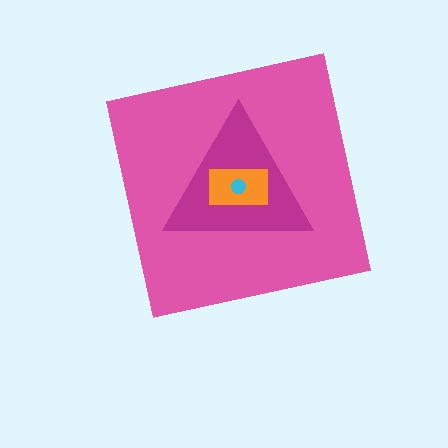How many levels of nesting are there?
4.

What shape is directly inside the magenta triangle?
The orange rectangle.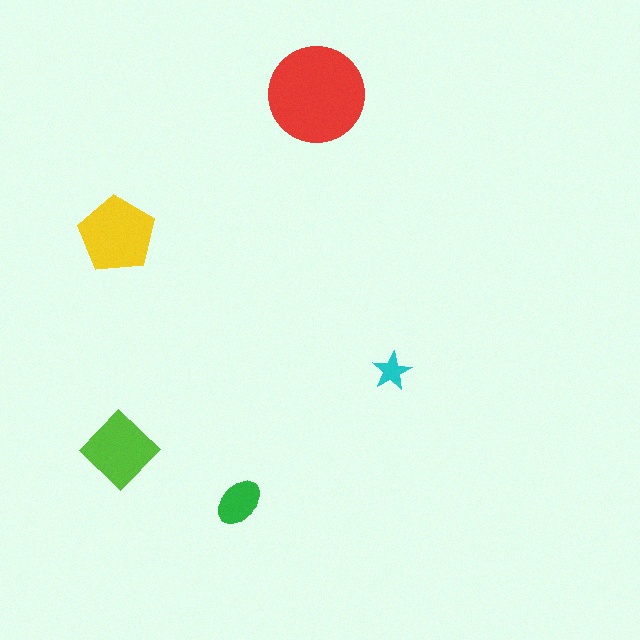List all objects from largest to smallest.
The red circle, the yellow pentagon, the lime diamond, the green ellipse, the cyan star.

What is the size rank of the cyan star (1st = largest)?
5th.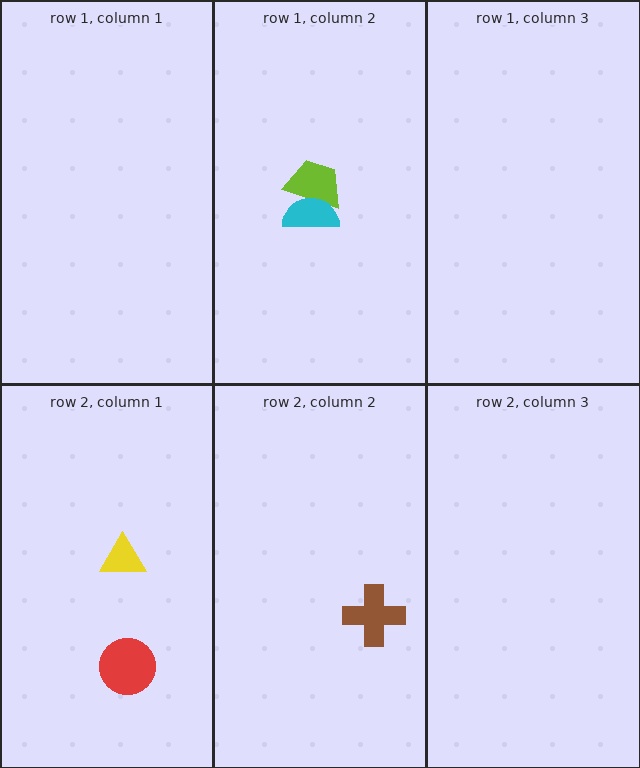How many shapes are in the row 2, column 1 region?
2.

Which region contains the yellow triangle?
The row 2, column 1 region.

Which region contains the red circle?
The row 2, column 1 region.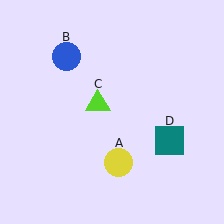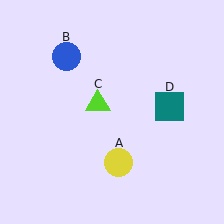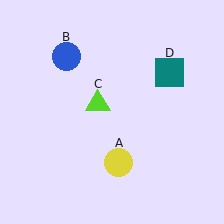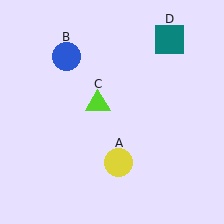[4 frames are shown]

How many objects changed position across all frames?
1 object changed position: teal square (object D).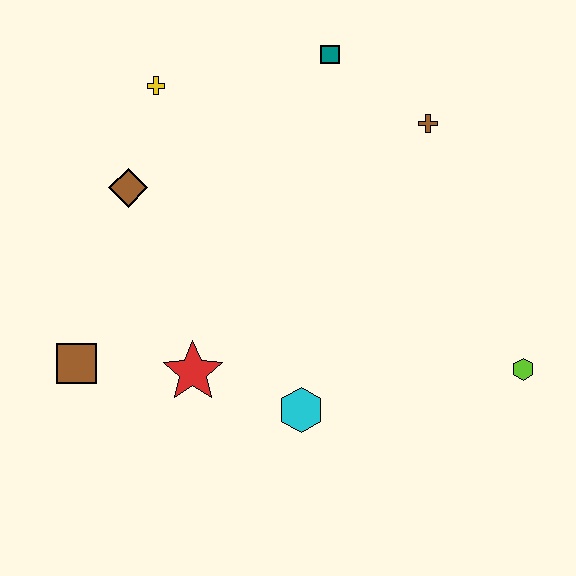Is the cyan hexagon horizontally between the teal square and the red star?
Yes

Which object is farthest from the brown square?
The lime hexagon is farthest from the brown square.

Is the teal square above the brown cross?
Yes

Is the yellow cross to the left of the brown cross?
Yes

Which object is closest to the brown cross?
The teal square is closest to the brown cross.